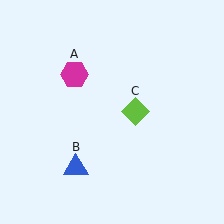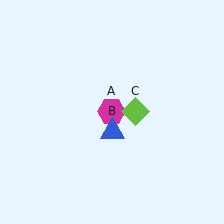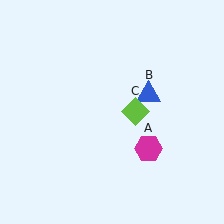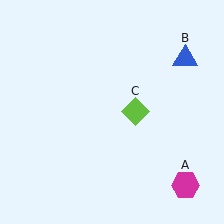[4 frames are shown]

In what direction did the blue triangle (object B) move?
The blue triangle (object B) moved up and to the right.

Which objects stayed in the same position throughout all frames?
Lime diamond (object C) remained stationary.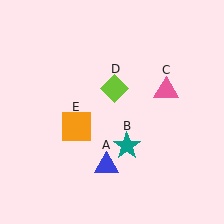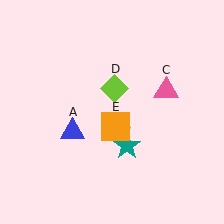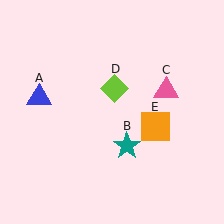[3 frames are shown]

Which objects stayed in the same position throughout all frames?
Teal star (object B) and pink triangle (object C) and lime diamond (object D) remained stationary.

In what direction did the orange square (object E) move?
The orange square (object E) moved right.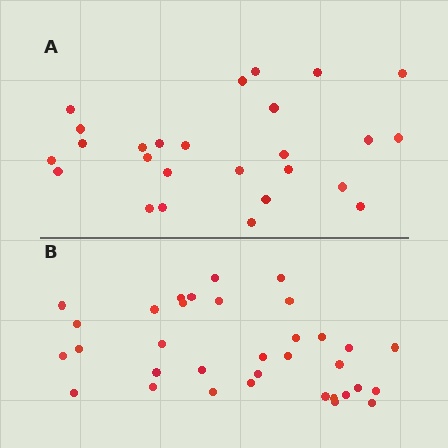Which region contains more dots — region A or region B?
Region B (the bottom region) has more dots.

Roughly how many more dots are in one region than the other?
Region B has roughly 8 or so more dots than region A.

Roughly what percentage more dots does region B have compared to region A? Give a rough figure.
About 30% more.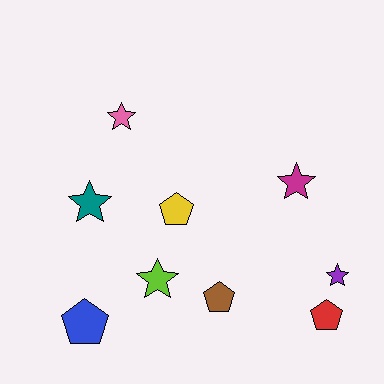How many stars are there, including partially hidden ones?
There are 5 stars.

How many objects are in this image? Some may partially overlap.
There are 9 objects.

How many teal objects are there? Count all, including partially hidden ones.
There is 1 teal object.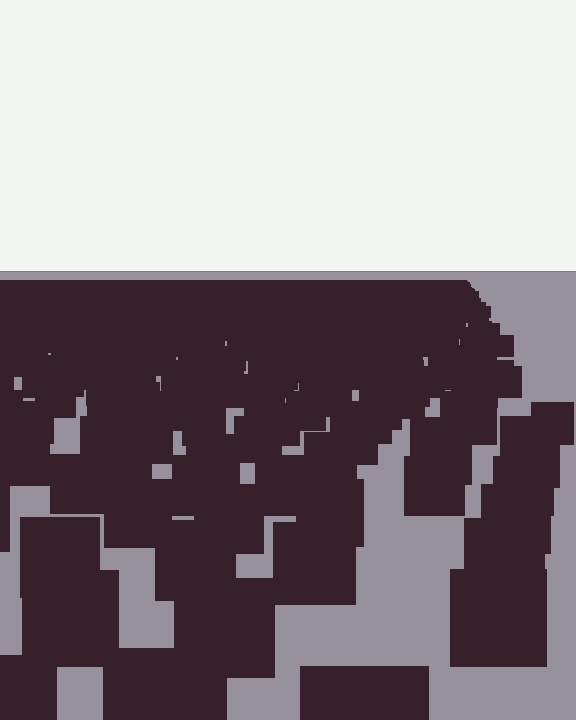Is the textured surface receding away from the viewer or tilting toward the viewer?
The surface is receding away from the viewer. Texture elements get smaller and denser toward the top.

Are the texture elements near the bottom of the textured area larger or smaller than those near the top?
Larger. Near the bottom, elements are closer to the viewer and appear at a bigger on-screen size.